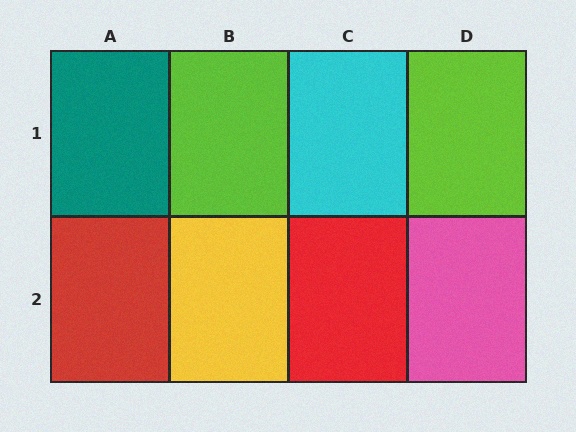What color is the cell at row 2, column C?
Red.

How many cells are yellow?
1 cell is yellow.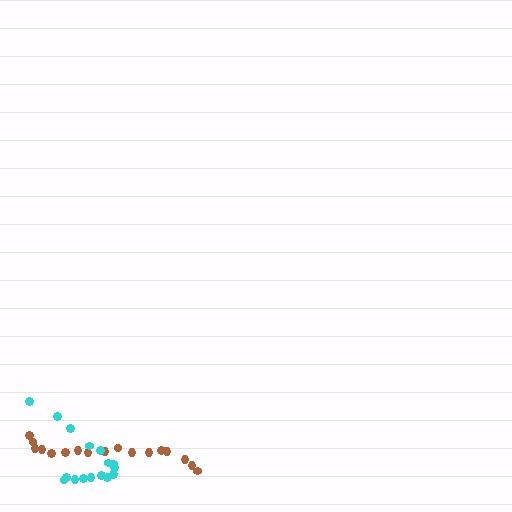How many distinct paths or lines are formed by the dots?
There are 2 distinct paths.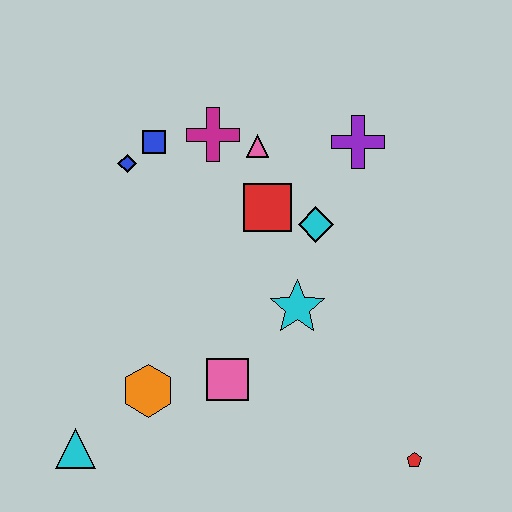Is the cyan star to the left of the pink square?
No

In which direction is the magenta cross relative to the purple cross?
The magenta cross is to the left of the purple cross.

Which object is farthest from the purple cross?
The cyan triangle is farthest from the purple cross.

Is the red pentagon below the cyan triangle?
Yes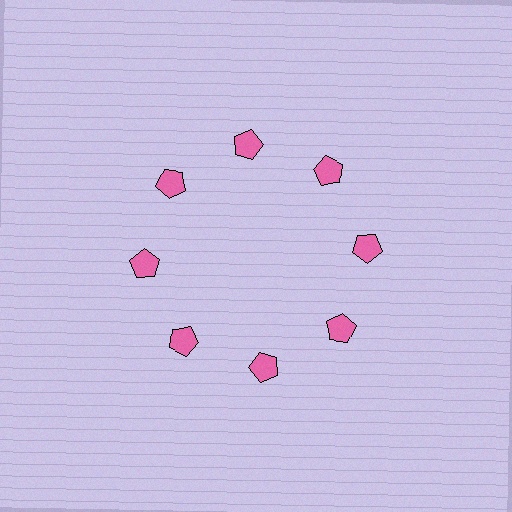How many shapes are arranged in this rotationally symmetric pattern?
There are 8 shapes, arranged in 8 groups of 1.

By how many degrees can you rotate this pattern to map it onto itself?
The pattern maps onto itself every 45 degrees of rotation.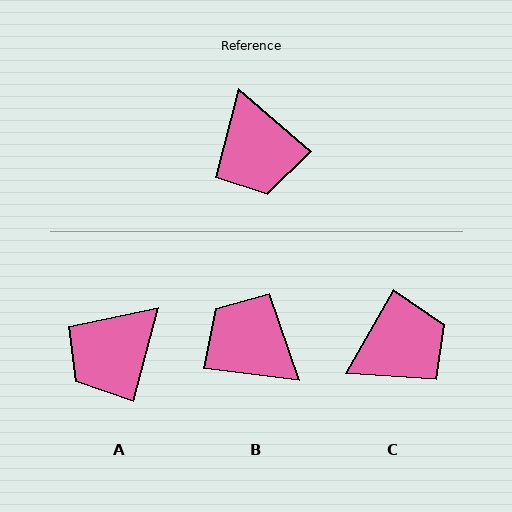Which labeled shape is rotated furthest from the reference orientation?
B, about 146 degrees away.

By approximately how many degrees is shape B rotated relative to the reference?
Approximately 146 degrees clockwise.